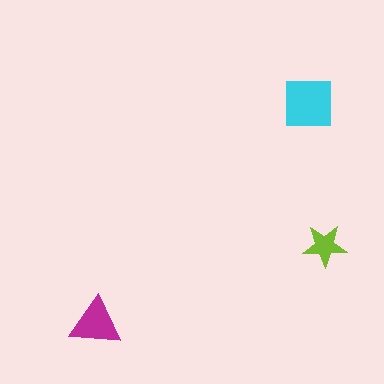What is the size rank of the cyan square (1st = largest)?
1st.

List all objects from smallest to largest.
The lime star, the magenta triangle, the cyan square.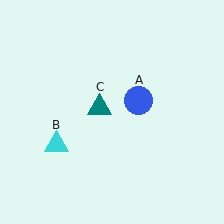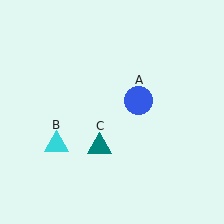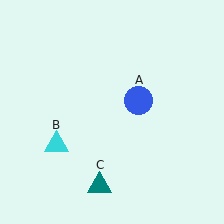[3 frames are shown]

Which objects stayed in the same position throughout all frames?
Blue circle (object A) and cyan triangle (object B) remained stationary.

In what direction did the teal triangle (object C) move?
The teal triangle (object C) moved down.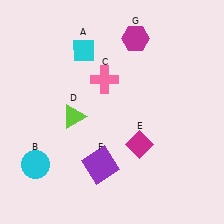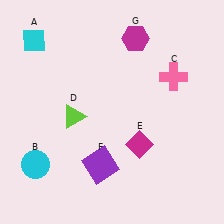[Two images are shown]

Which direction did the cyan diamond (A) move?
The cyan diamond (A) moved left.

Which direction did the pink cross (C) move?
The pink cross (C) moved right.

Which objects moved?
The objects that moved are: the cyan diamond (A), the pink cross (C).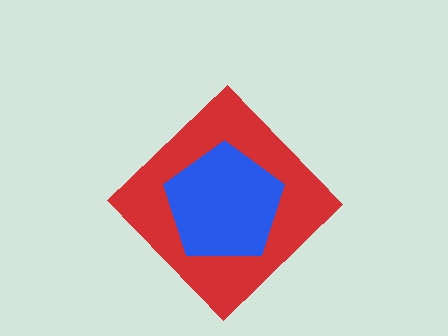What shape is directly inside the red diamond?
The blue pentagon.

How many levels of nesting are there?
2.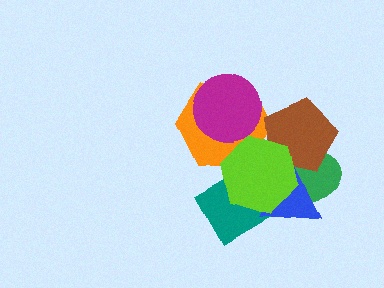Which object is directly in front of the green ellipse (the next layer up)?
The blue triangle is directly in front of the green ellipse.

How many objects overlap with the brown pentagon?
4 objects overlap with the brown pentagon.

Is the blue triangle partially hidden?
Yes, it is partially covered by another shape.